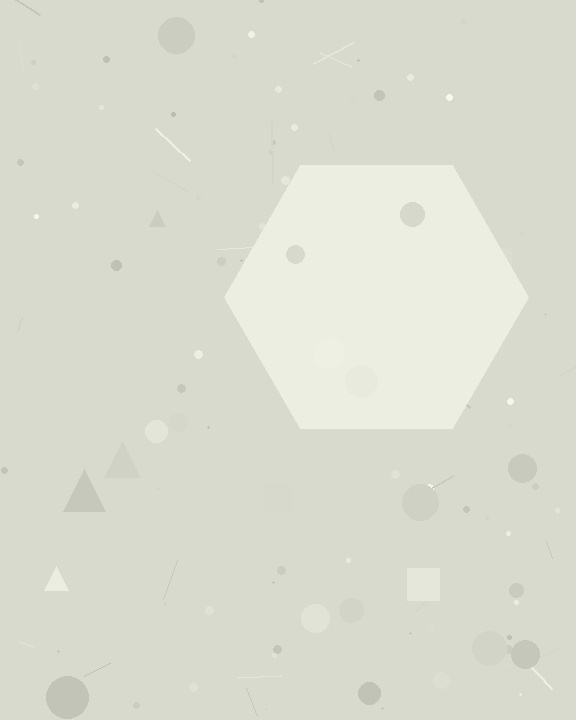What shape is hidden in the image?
A hexagon is hidden in the image.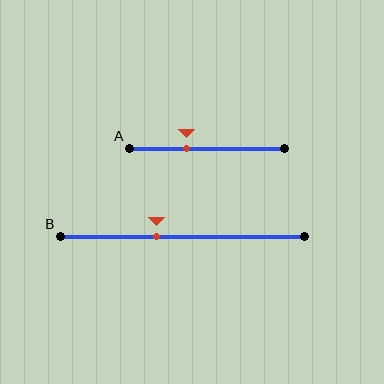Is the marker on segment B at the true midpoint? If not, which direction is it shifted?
No, the marker on segment B is shifted to the left by about 11% of the segment length.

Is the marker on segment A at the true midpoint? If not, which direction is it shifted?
No, the marker on segment A is shifted to the left by about 13% of the segment length.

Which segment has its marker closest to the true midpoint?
Segment B has its marker closest to the true midpoint.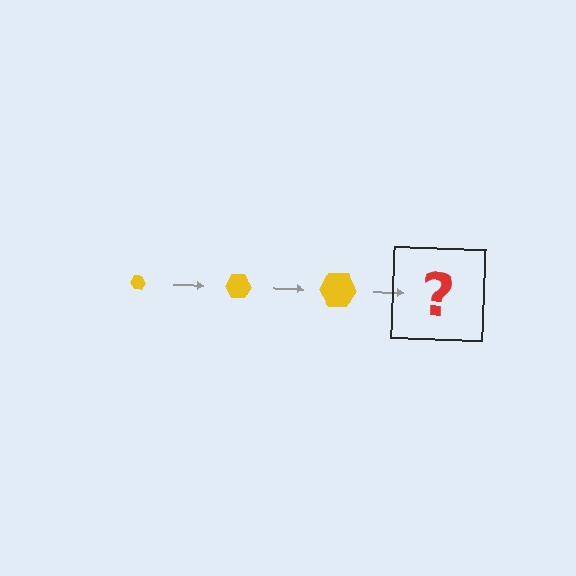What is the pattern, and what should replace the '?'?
The pattern is that the hexagon gets progressively larger each step. The '?' should be a yellow hexagon, larger than the previous one.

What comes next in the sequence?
The next element should be a yellow hexagon, larger than the previous one.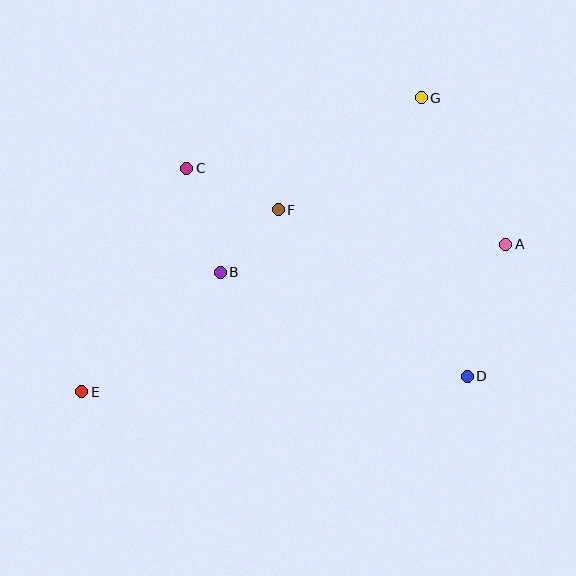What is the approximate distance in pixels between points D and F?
The distance between D and F is approximately 252 pixels.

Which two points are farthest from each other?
Points E and G are farthest from each other.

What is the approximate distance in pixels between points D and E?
The distance between D and E is approximately 386 pixels.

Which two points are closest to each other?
Points B and F are closest to each other.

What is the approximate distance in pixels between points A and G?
The distance between A and G is approximately 169 pixels.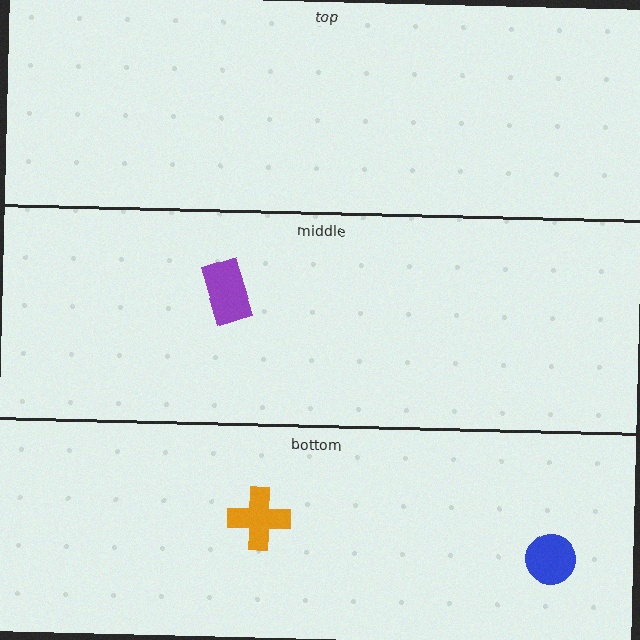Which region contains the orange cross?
The bottom region.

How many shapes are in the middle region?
1.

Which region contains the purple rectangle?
The middle region.